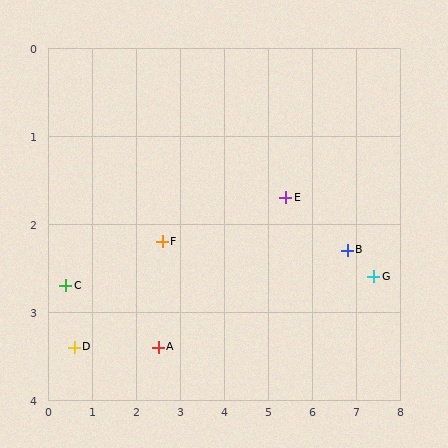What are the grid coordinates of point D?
Point D is at approximately (0.6, 3.4).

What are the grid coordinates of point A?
Point A is at approximately (2.5, 3.4).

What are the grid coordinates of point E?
Point E is at approximately (5.4, 1.7).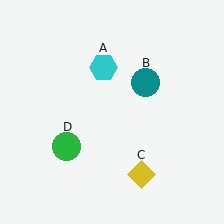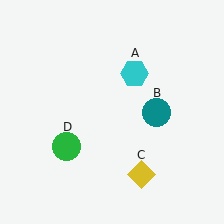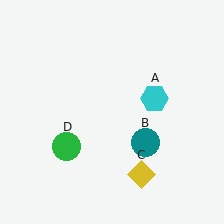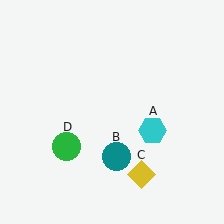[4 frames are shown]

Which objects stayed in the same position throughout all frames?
Yellow diamond (object C) and green circle (object D) remained stationary.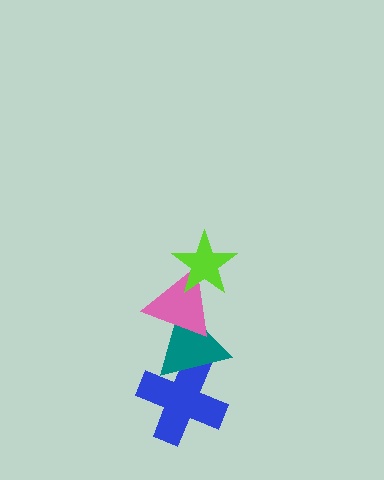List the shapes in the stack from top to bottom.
From top to bottom: the lime star, the pink triangle, the teal triangle, the blue cross.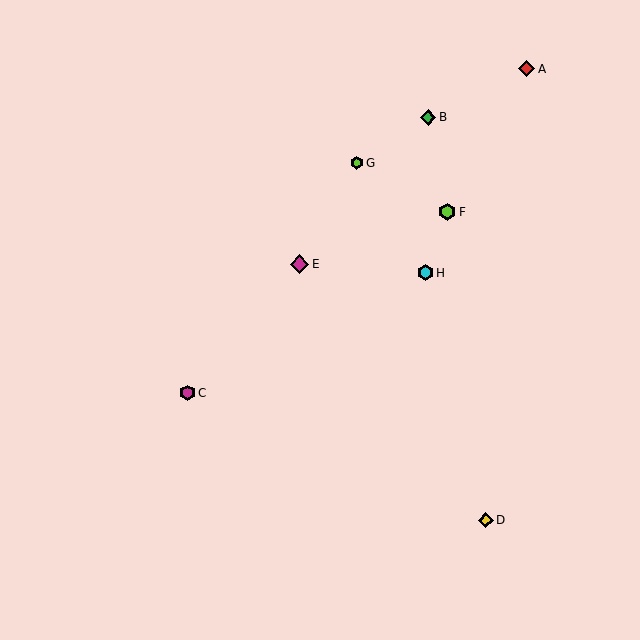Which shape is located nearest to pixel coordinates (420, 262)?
The cyan hexagon (labeled H) at (425, 273) is nearest to that location.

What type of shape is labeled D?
Shape D is a yellow diamond.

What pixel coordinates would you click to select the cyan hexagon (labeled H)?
Click at (425, 273) to select the cyan hexagon H.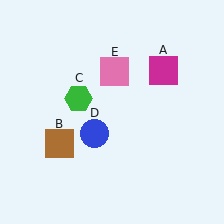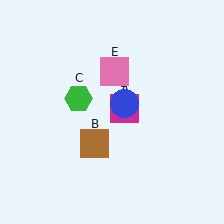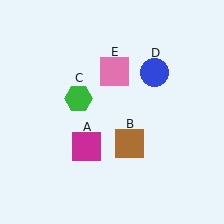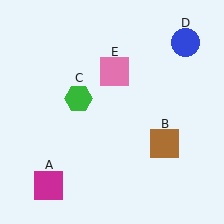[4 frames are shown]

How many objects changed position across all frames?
3 objects changed position: magenta square (object A), brown square (object B), blue circle (object D).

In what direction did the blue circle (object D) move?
The blue circle (object D) moved up and to the right.